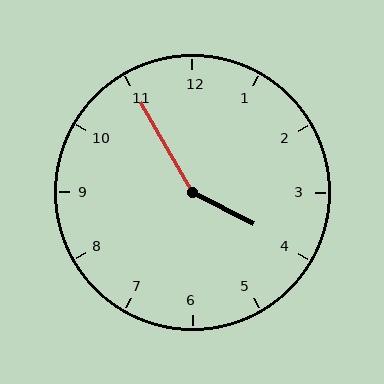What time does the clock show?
3:55.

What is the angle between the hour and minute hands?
Approximately 148 degrees.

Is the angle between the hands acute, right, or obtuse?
It is obtuse.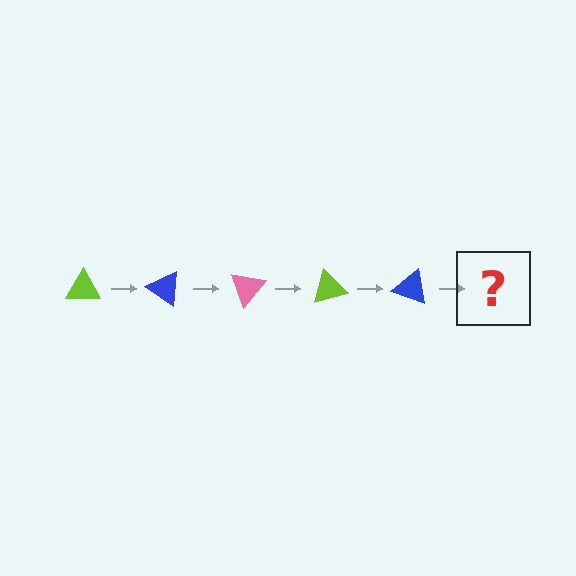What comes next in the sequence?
The next element should be a pink triangle, rotated 175 degrees from the start.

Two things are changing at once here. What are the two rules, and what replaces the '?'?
The two rules are that it rotates 35 degrees each step and the color cycles through lime, blue, and pink. The '?' should be a pink triangle, rotated 175 degrees from the start.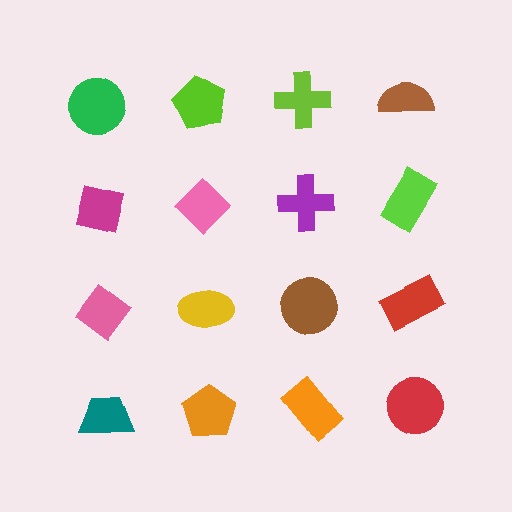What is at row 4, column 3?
An orange rectangle.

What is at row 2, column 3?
A purple cross.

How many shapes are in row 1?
4 shapes.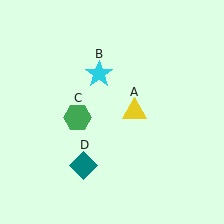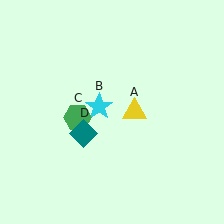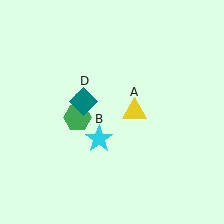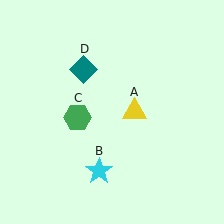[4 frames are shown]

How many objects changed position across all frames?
2 objects changed position: cyan star (object B), teal diamond (object D).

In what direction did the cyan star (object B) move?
The cyan star (object B) moved down.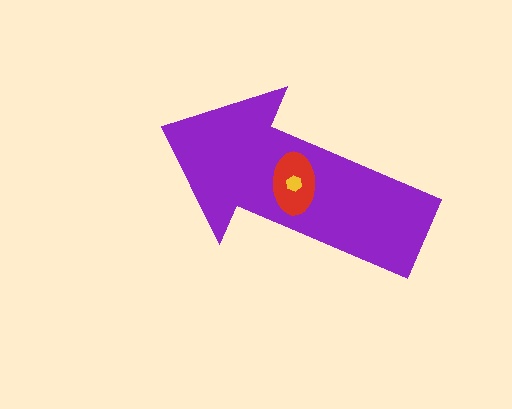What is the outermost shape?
The purple arrow.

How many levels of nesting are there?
3.